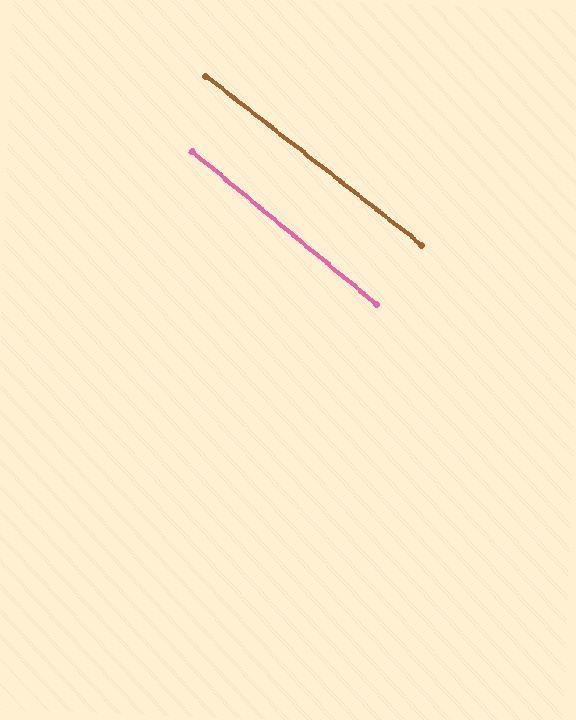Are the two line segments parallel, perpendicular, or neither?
Parallel — their directions differ by only 1.6°.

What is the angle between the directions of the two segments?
Approximately 2 degrees.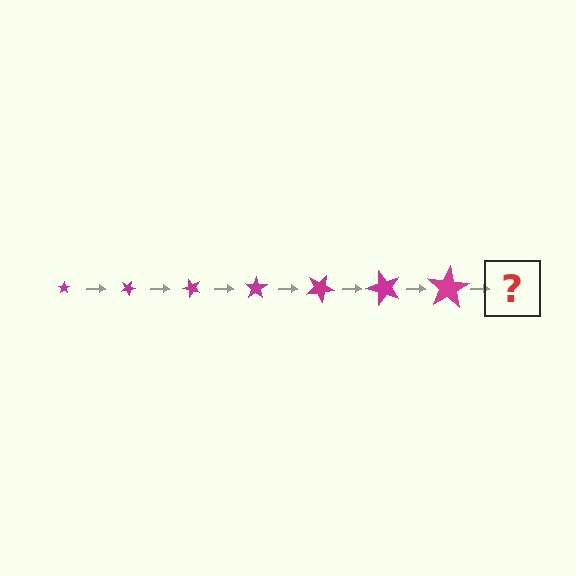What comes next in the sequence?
The next element should be a star, larger than the previous one and rotated 175 degrees from the start.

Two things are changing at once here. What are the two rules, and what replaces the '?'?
The two rules are that the star grows larger each step and it rotates 25 degrees each step. The '?' should be a star, larger than the previous one and rotated 175 degrees from the start.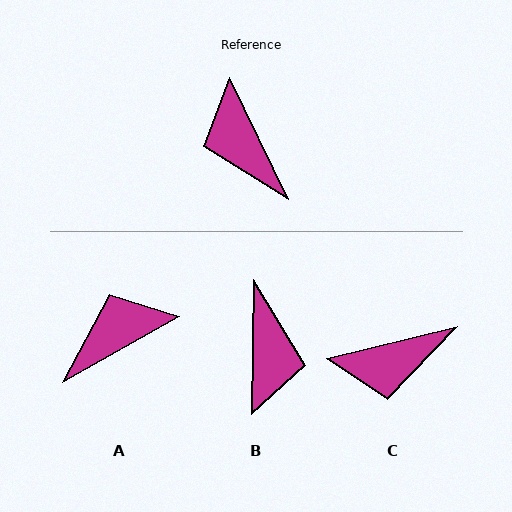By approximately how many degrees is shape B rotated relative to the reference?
Approximately 153 degrees counter-clockwise.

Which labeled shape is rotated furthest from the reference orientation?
B, about 153 degrees away.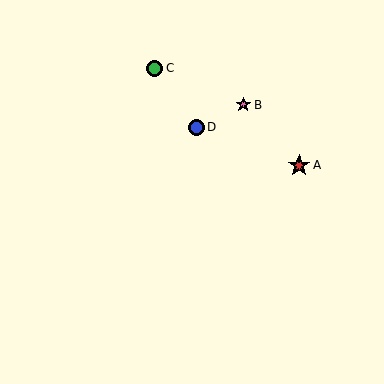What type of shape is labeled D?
Shape D is a blue circle.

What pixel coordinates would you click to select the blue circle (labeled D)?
Click at (196, 127) to select the blue circle D.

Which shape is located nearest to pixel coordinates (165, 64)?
The green circle (labeled C) at (155, 68) is nearest to that location.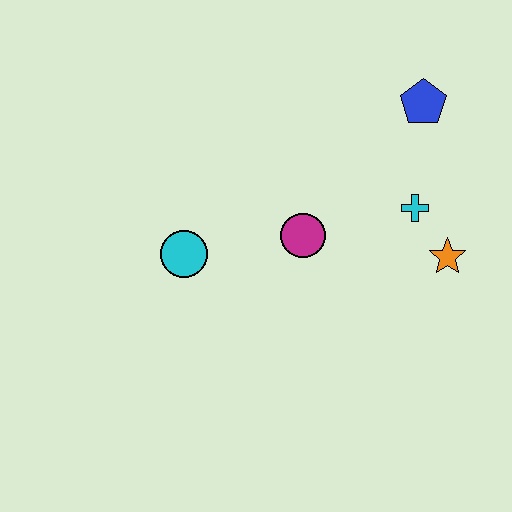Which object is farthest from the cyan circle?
The blue pentagon is farthest from the cyan circle.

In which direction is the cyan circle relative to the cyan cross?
The cyan circle is to the left of the cyan cross.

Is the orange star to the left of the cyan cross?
No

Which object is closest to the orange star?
The cyan cross is closest to the orange star.